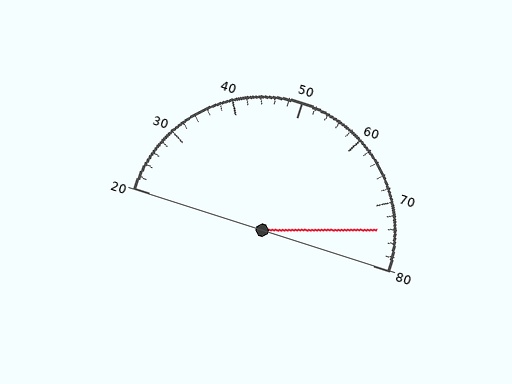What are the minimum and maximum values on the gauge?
The gauge ranges from 20 to 80.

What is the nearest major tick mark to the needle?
The nearest major tick mark is 70.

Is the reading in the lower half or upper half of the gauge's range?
The reading is in the upper half of the range (20 to 80).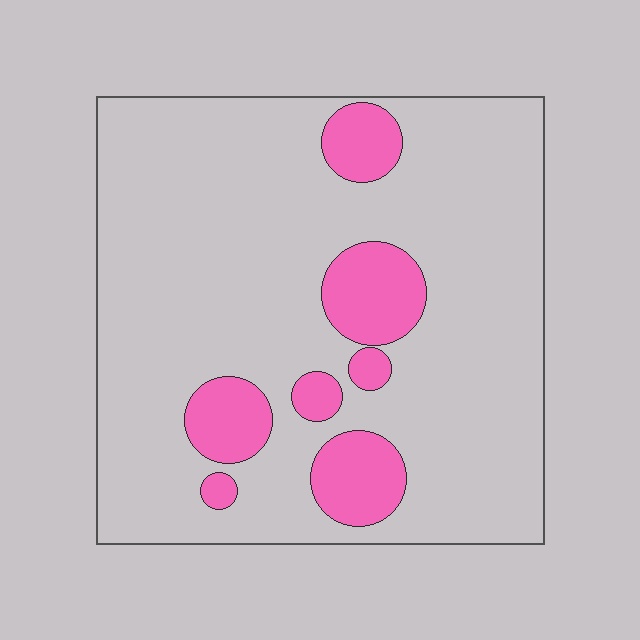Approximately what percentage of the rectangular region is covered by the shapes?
Approximately 15%.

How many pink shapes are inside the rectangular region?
7.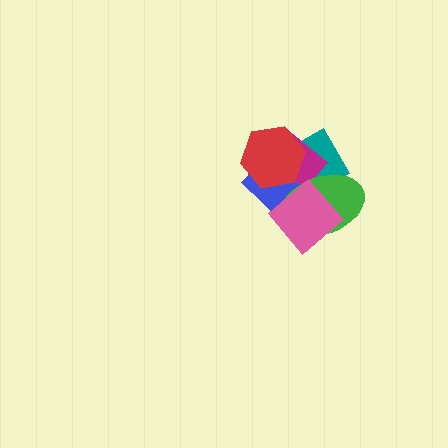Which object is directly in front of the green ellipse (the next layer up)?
The red hexagon is directly in front of the green ellipse.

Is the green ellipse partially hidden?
Yes, it is partially covered by another shape.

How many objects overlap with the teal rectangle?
5 objects overlap with the teal rectangle.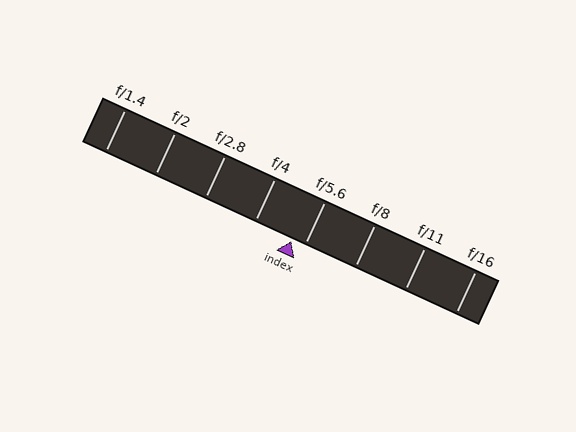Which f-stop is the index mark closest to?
The index mark is closest to f/5.6.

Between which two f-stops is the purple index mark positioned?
The index mark is between f/4 and f/5.6.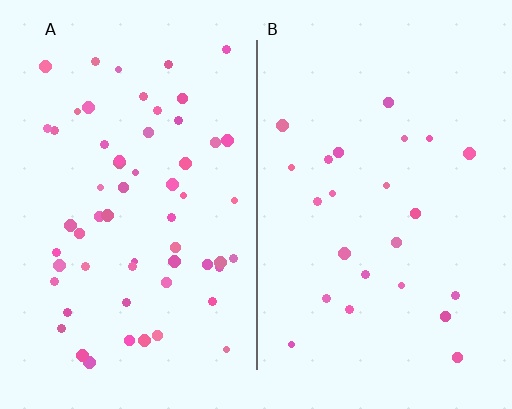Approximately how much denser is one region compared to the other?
Approximately 2.4× — region A over region B.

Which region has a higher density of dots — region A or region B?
A (the left).